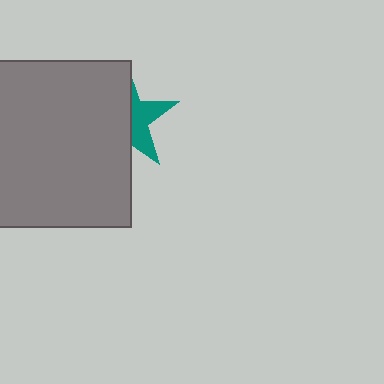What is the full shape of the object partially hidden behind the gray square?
The partially hidden object is a teal star.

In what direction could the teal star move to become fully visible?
The teal star could move right. That would shift it out from behind the gray square entirely.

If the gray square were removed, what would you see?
You would see the complete teal star.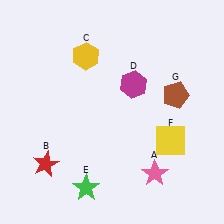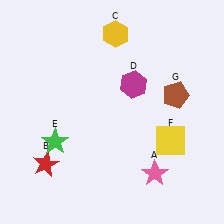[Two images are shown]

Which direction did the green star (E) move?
The green star (E) moved up.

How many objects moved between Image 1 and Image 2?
2 objects moved between the two images.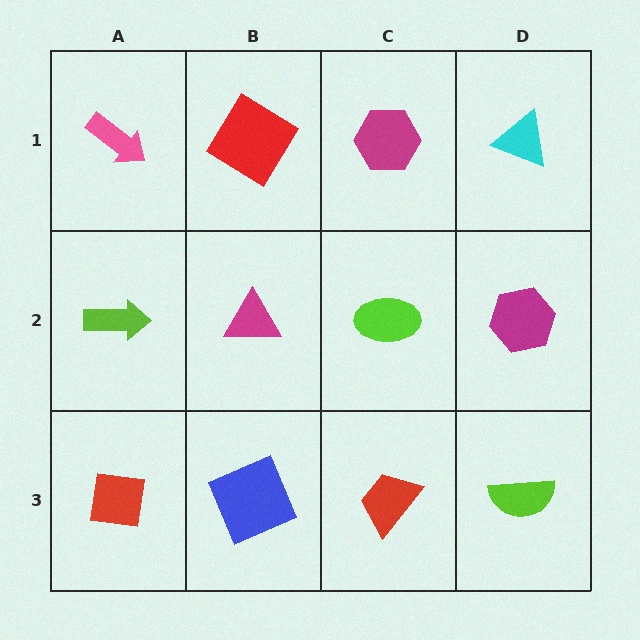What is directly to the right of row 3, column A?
A blue square.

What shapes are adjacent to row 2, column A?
A pink arrow (row 1, column A), a red square (row 3, column A), a magenta triangle (row 2, column B).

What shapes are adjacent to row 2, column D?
A cyan triangle (row 1, column D), a lime semicircle (row 3, column D), a lime ellipse (row 2, column C).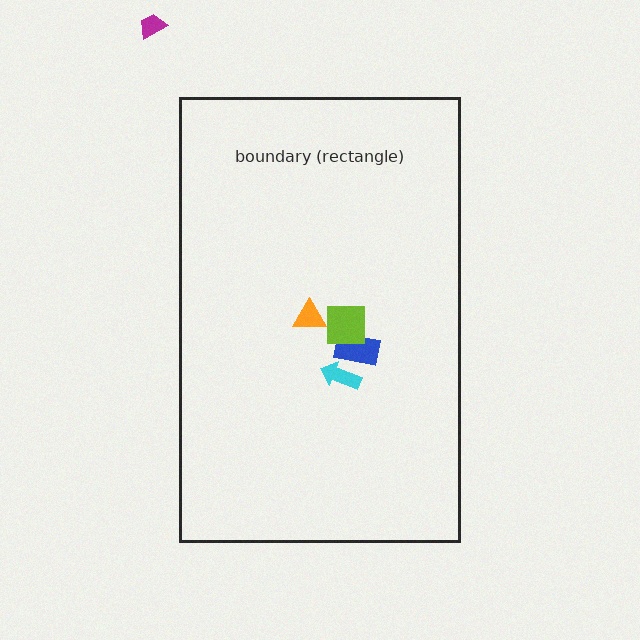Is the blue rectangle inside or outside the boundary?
Inside.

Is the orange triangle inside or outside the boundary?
Inside.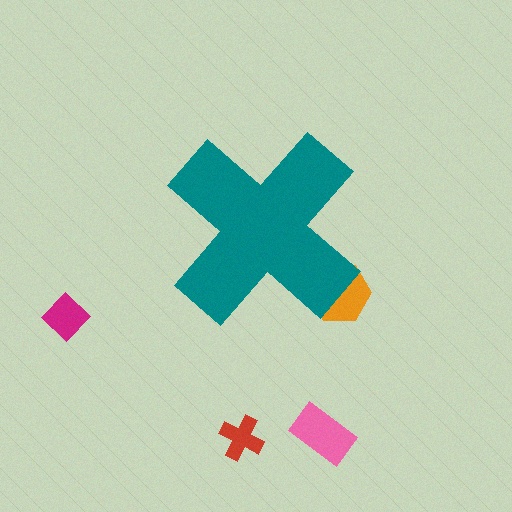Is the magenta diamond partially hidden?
No, the magenta diamond is fully visible.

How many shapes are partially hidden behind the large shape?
1 shape is partially hidden.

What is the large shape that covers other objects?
A teal cross.